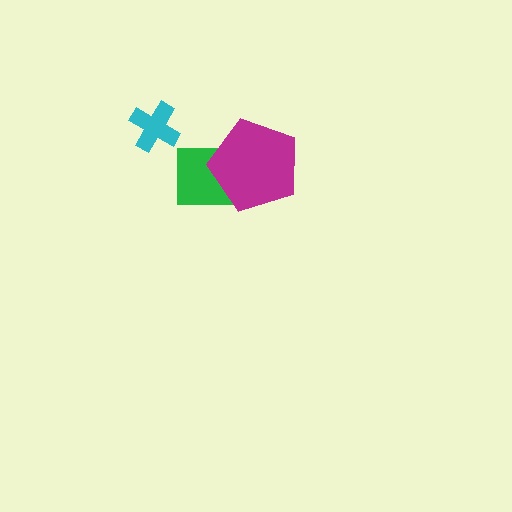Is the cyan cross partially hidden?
No, no other shape covers it.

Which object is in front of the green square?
The magenta pentagon is in front of the green square.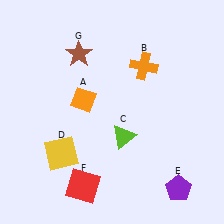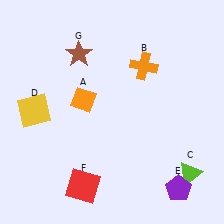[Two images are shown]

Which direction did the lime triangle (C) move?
The lime triangle (C) moved right.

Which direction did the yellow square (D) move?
The yellow square (D) moved up.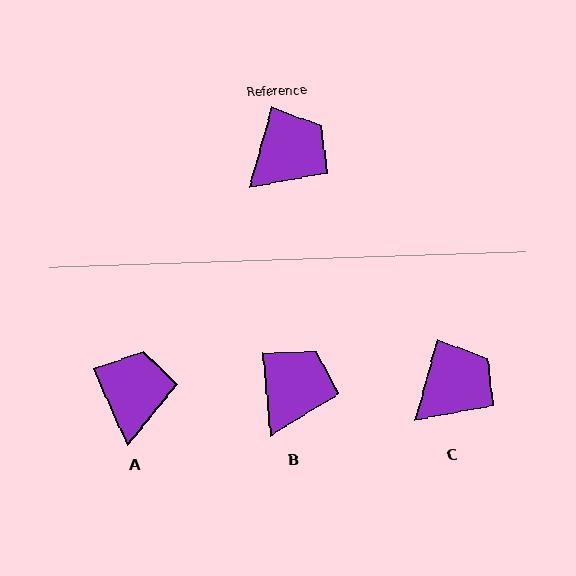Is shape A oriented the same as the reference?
No, it is off by about 39 degrees.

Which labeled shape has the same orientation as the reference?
C.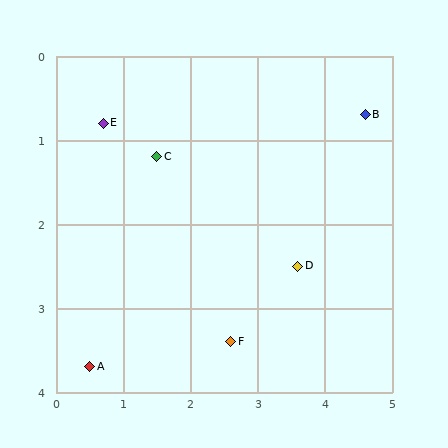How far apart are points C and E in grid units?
Points C and E are about 0.9 grid units apart.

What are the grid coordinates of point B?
Point B is at approximately (4.6, 0.7).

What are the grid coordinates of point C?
Point C is at approximately (1.5, 1.2).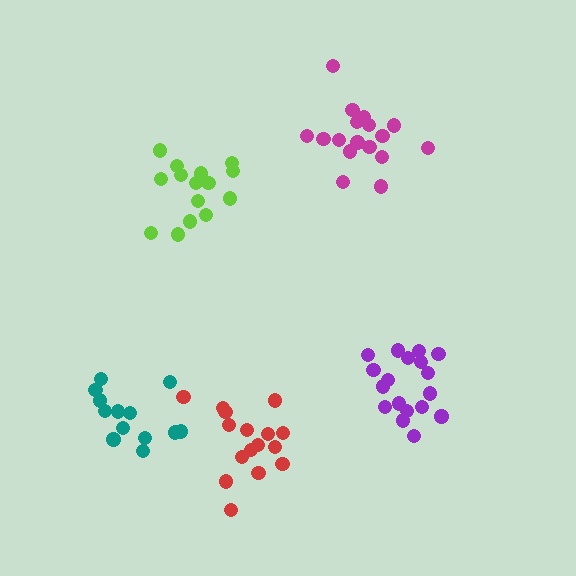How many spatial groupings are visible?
There are 5 spatial groupings.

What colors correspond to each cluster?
The clusters are colored: teal, purple, magenta, red, lime.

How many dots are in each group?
Group 1: 13 dots, Group 2: 18 dots, Group 3: 17 dots, Group 4: 16 dots, Group 5: 15 dots (79 total).